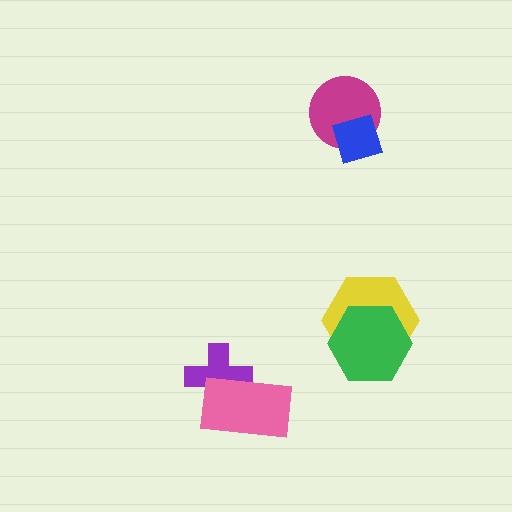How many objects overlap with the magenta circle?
1 object overlaps with the magenta circle.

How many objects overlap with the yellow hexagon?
1 object overlaps with the yellow hexagon.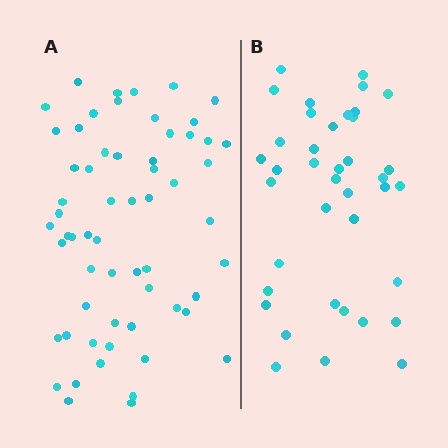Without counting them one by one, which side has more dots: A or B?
Region A (the left region) has more dots.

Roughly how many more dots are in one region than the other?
Region A has approximately 20 more dots than region B.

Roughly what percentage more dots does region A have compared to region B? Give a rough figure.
About 55% more.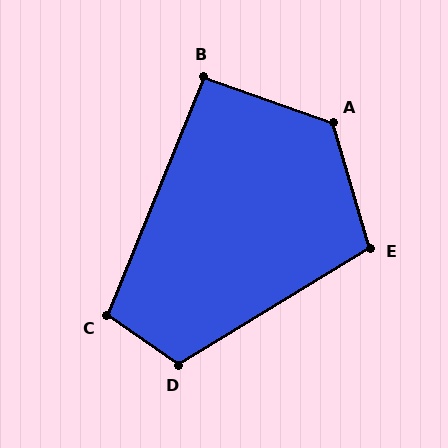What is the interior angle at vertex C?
Approximately 103 degrees (obtuse).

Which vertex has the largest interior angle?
A, at approximately 126 degrees.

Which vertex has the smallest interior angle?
B, at approximately 92 degrees.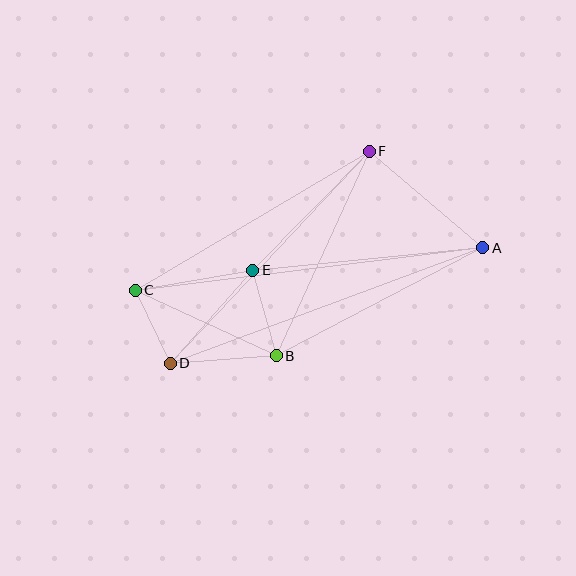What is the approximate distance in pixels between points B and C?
The distance between B and C is approximately 156 pixels.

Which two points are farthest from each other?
Points A and C are farthest from each other.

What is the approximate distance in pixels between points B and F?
The distance between B and F is approximately 225 pixels.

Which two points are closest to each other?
Points C and D are closest to each other.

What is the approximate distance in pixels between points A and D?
The distance between A and D is approximately 333 pixels.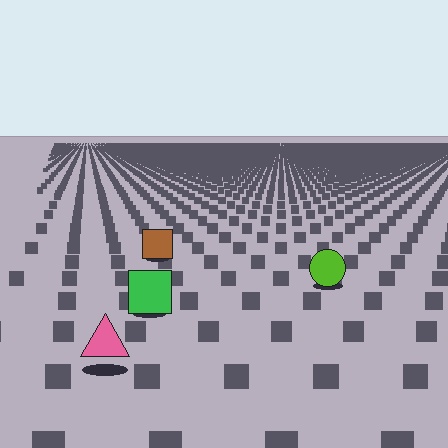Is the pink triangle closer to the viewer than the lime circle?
Yes. The pink triangle is closer — you can tell from the texture gradient: the ground texture is coarser near it.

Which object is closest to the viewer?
The pink triangle is closest. The texture marks near it are larger and more spread out.